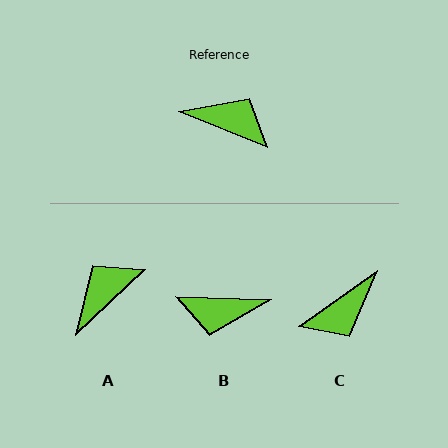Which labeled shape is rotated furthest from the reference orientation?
B, about 160 degrees away.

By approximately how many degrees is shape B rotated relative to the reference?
Approximately 160 degrees clockwise.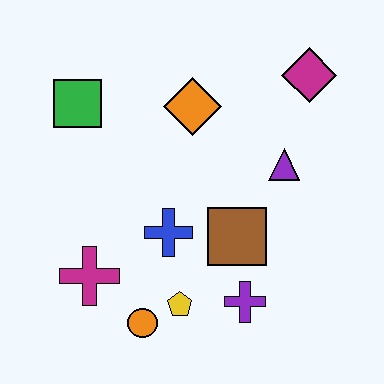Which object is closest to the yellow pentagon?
The orange circle is closest to the yellow pentagon.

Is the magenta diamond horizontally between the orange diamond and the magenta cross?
No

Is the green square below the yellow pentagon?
No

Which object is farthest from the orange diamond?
The orange circle is farthest from the orange diamond.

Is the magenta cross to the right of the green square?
Yes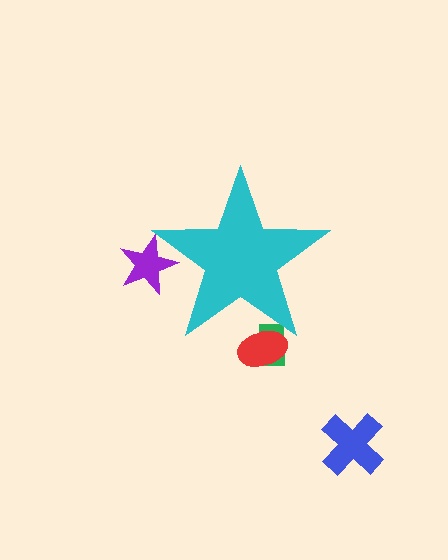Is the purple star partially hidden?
Yes, the purple star is partially hidden behind the cyan star.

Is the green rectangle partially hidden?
Yes, the green rectangle is partially hidden behind the cyan star.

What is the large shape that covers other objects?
A cyan star.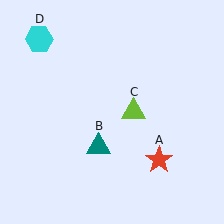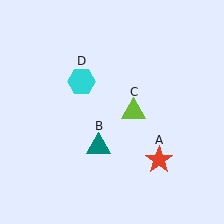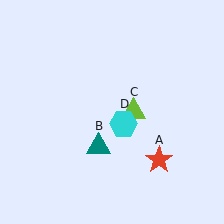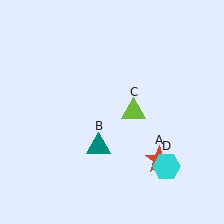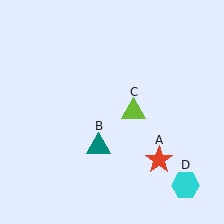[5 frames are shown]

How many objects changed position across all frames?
1 object changed position: cyan hexagon (object D).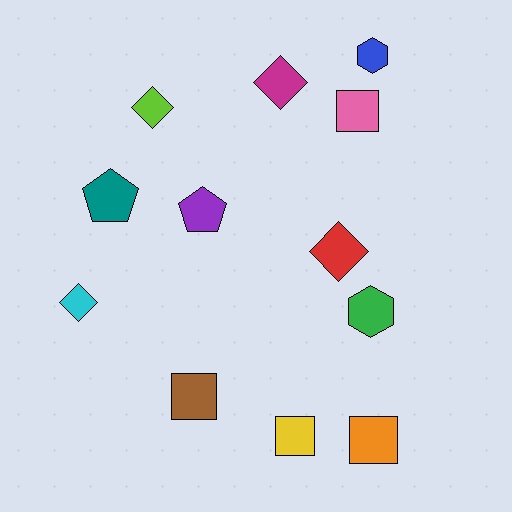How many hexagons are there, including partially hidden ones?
There are 2 hexagons.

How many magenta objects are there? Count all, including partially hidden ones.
There is 1 magenta object.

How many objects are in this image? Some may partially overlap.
There are 12 objects.